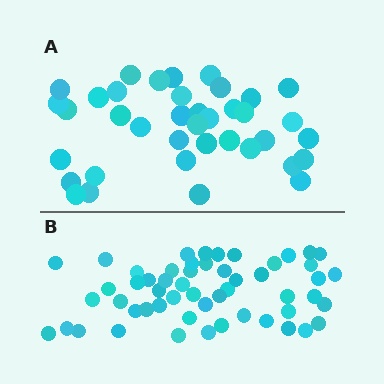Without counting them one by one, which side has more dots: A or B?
Region B (the bottom region) has more dots.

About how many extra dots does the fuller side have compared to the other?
Region B has approximately 15 more dots than region A.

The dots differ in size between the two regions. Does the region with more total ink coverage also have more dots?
No. Region A has more total ink coverage because its dots are larger, but region B actually contains more individual dots. Total area can be misleading — the number of items is what matters here.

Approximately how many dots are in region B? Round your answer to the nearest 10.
About 50 dots. (The exact count is 54, which rounds to 50.)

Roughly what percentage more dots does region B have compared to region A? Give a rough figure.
About 40% more.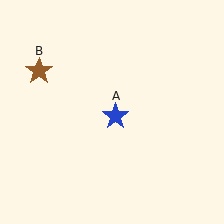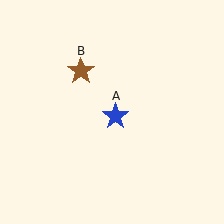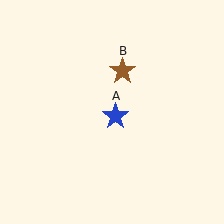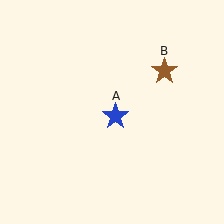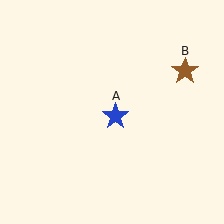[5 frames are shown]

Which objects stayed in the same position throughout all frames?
Blue star (object A) remained stationary.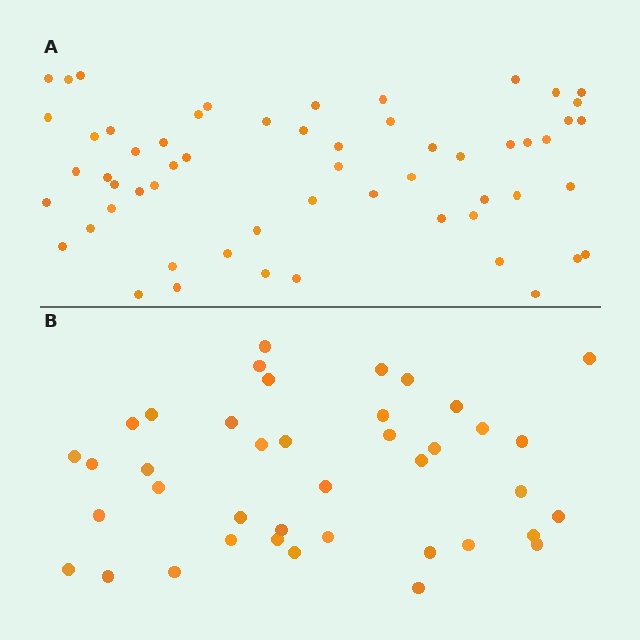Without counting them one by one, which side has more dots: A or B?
Region A (the top region) has more dots.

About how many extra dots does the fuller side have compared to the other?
Region A has approximately 20 more dots than region B.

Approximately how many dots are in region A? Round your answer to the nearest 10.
About 60 dots. (The exact count is 58, which rounds to 60.)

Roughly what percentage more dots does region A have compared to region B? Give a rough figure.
About 45% more.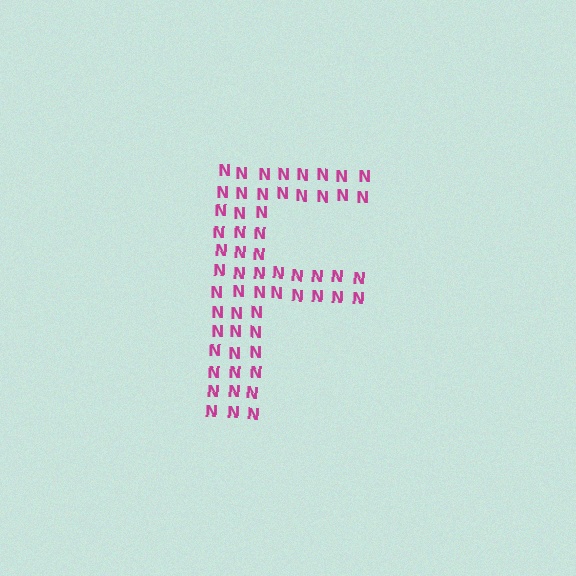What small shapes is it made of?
It is made of small letter N's.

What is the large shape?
The large shape is the letter F.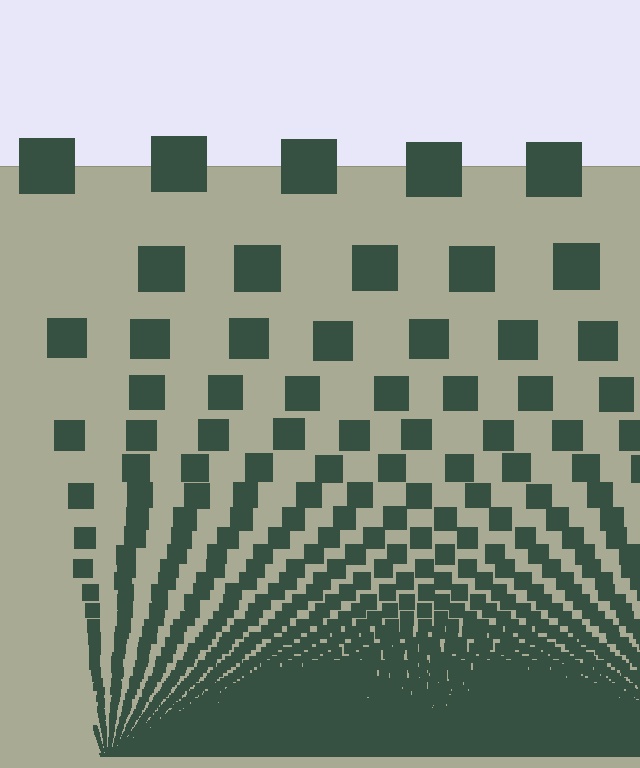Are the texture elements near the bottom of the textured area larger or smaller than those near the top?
Smaller. The gradient is inverted — elements near the bottom are smaller and denser.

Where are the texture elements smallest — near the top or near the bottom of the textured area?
Near the bottom.